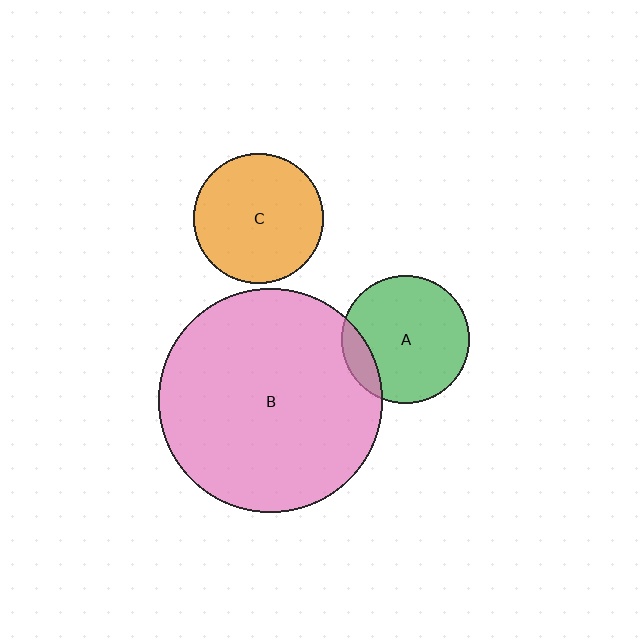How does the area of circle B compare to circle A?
Approximately 3.0 times.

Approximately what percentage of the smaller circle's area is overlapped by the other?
Approximately 15%.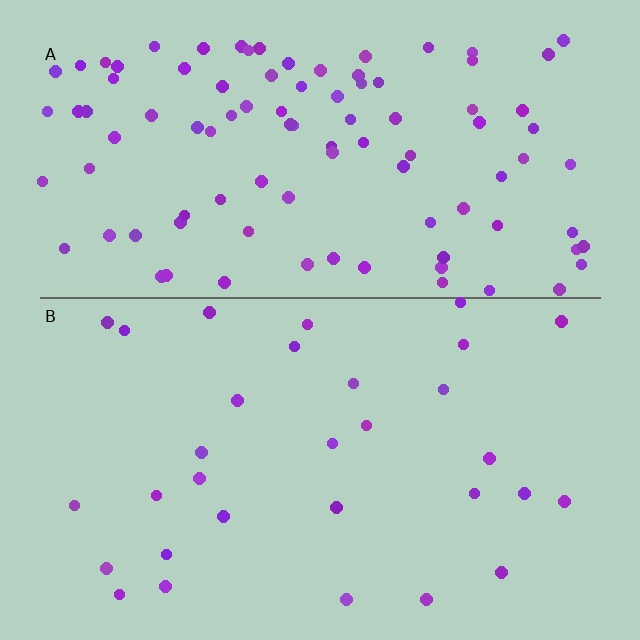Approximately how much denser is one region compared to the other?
Approximately 3.2× — region A over region B.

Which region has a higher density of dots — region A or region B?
A (the top).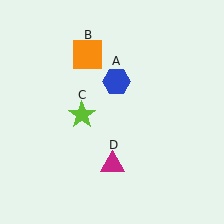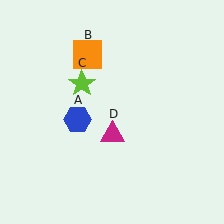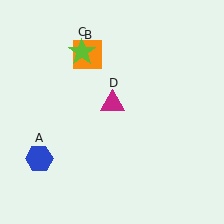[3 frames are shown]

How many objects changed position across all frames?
3 objects changed position: blue hexagon (object A), lime star (object C), magenta triangle (object D).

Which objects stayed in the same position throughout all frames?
Orange square (object B) remained stationary.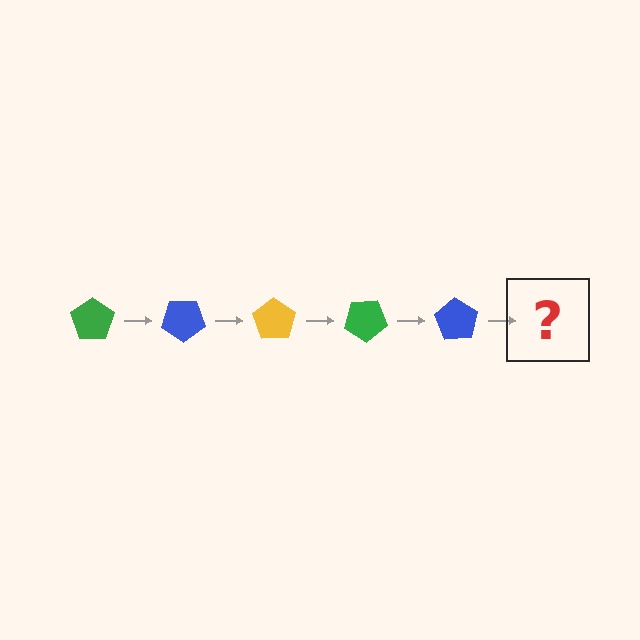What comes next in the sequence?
The next element should be a yellow pentagon, rotated 175 degrees from the start.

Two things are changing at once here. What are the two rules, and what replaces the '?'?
The two rules are that it rotates 35 degrees each step and the color cycles through green, blue, and yellow. The '?' should be a yellow pentagon, rotated 175 degrees from the start.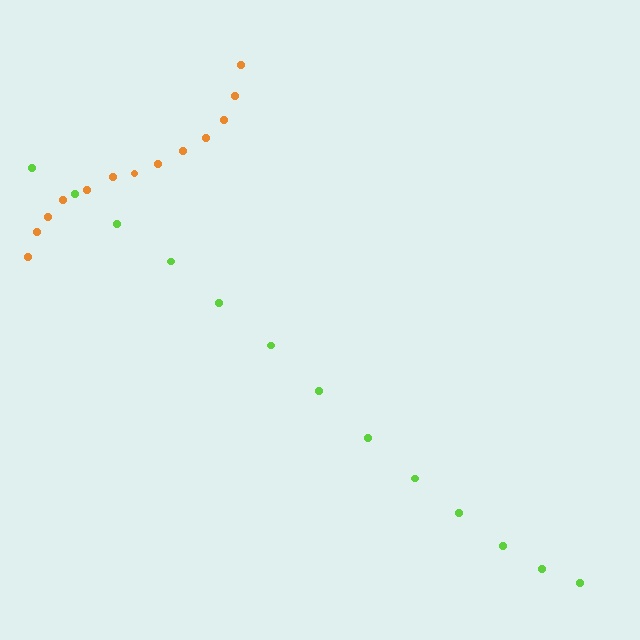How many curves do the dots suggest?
There are 2 distinct paths.